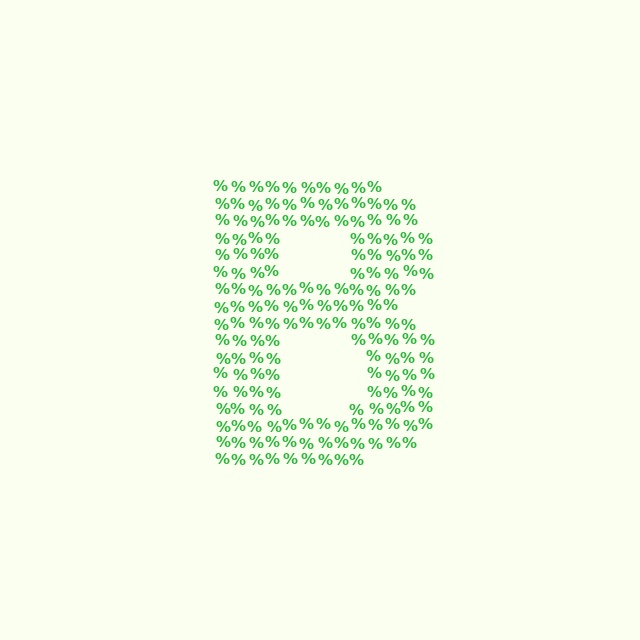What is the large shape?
The large shape is the letter B.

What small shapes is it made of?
It is made of small percent signs.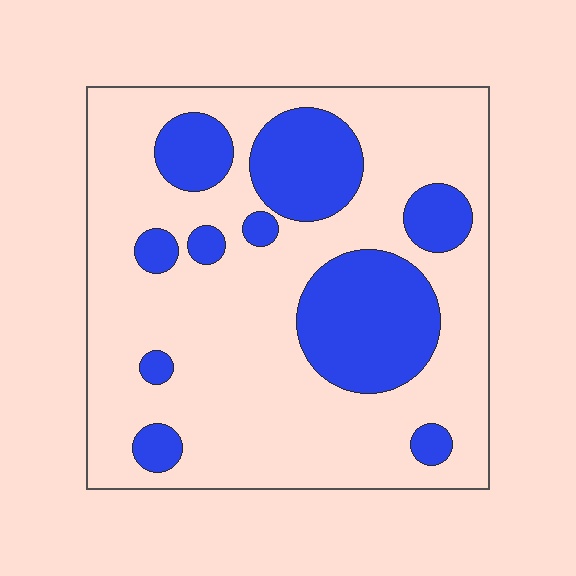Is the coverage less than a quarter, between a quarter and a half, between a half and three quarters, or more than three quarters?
Between a quarter and a half.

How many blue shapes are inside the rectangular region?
10.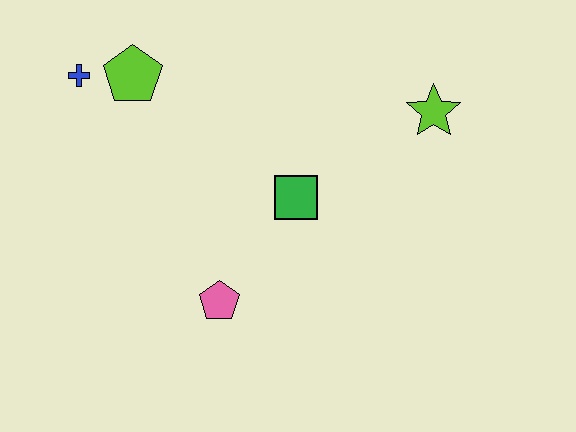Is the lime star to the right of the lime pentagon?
Yes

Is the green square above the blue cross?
No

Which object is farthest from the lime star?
The blue cross is farthest from the lime star.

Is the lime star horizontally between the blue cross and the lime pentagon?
No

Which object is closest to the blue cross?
The lime pentagon is closest to the blue cross.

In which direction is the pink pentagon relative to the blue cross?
The pink pentagon is below the blue cross.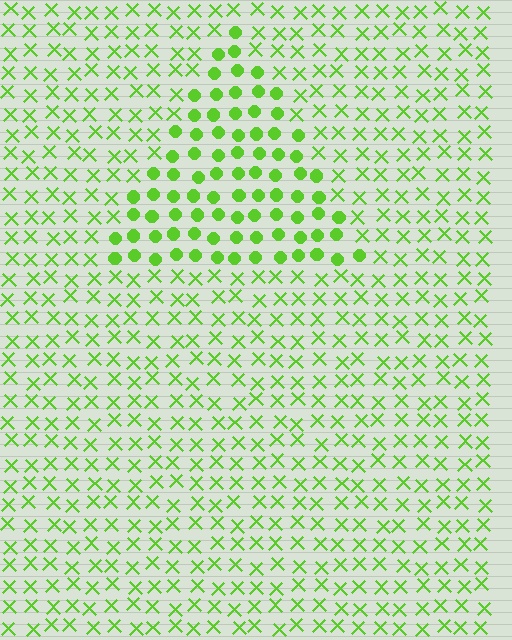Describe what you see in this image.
The image is filled with small lime elements arranged in a uniform grid. A triangle-shaped region contains circles, while the surrounding area contains X marks. The boundary is defined purely by the change in element shape.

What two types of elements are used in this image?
The image uses circles inside the triangle region and X marks outside it.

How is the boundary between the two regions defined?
The boundary is defined by a change in element shape: circles inside vs. X marks outside. All elements share the same color and spacing.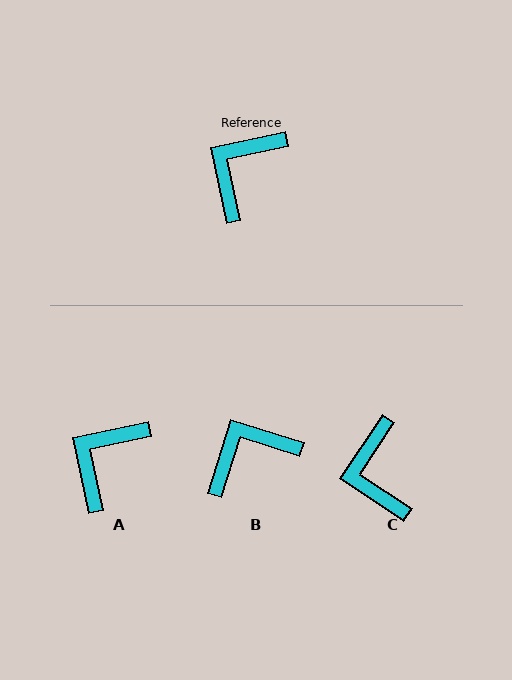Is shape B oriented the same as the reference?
No, it is off by about 29 degrees.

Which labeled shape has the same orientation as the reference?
A.